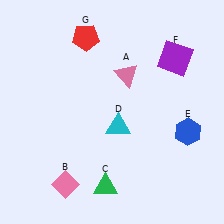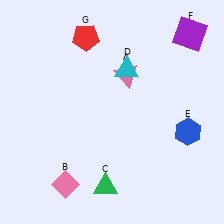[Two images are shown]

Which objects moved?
The objects that moved are: the cyan triangle (D), the purple square (F).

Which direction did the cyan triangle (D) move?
The cyan triangle (D) moved up.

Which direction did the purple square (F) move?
The purple square (F) moved up.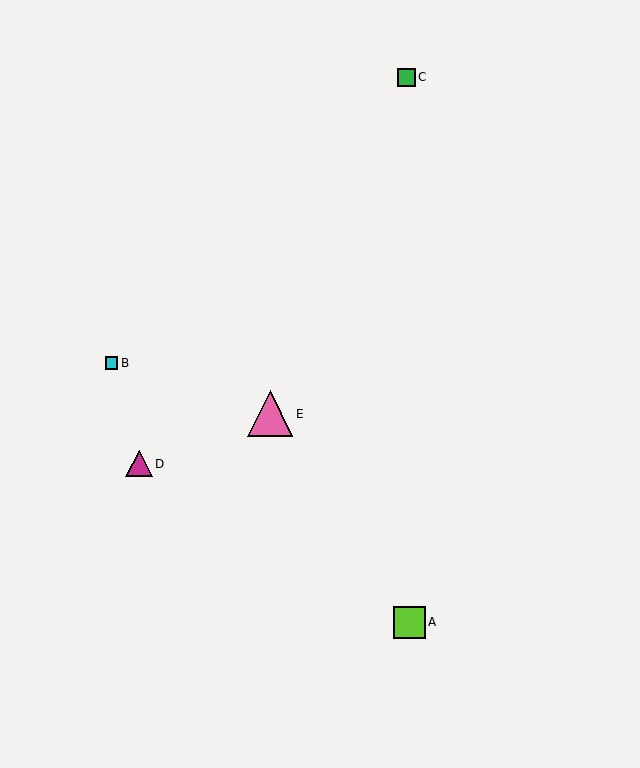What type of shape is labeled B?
Shape B is a cyan square.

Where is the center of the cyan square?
The center of the cyan square is at (112, 363).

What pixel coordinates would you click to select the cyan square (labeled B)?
Click at (112, 363) to select the cyan square B.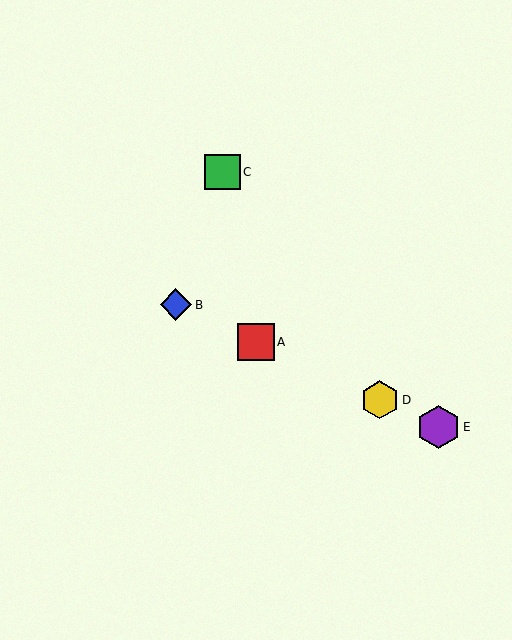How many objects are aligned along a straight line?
4 objects (A, B, D, E) are aligned along a straight line.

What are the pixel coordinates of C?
Object C is at (223, 172).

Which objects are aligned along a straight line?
Objects A, B, D, E are aligned along a straight line.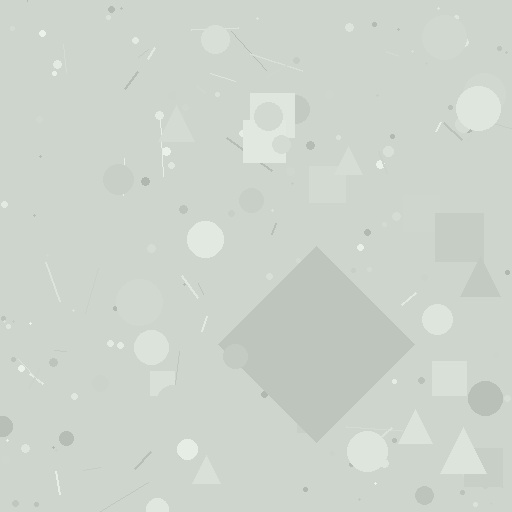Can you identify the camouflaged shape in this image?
The camouflaged shape is a diamond.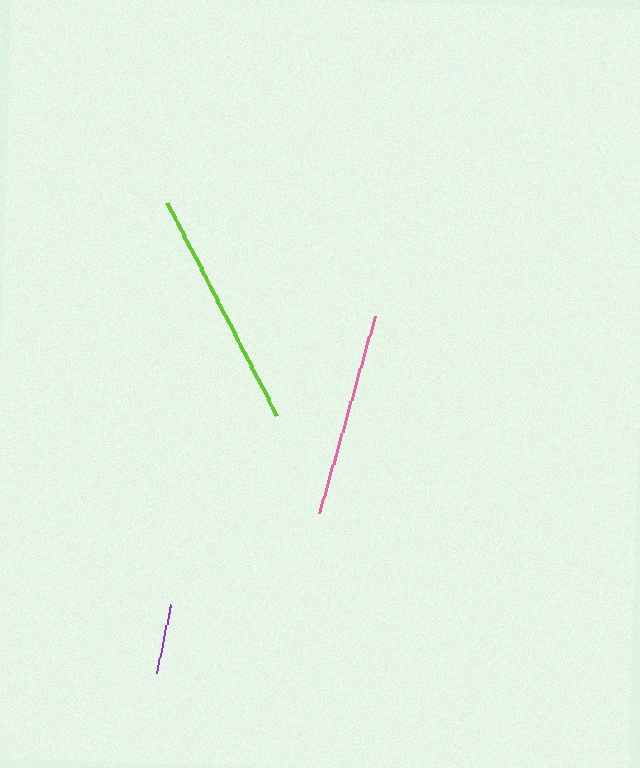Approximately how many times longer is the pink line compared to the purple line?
The pink line is approximately 2.9 times the length of the purple line.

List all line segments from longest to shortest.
From longest to shortest: lime, pink, purple.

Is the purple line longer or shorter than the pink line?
The pink line is longer than the purple line.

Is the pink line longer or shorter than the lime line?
The lime line is longer than the pink line.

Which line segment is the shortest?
The purple line is the shortest at approximately 70 pixels.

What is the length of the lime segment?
The lime segment is approximately 239 pixels long.